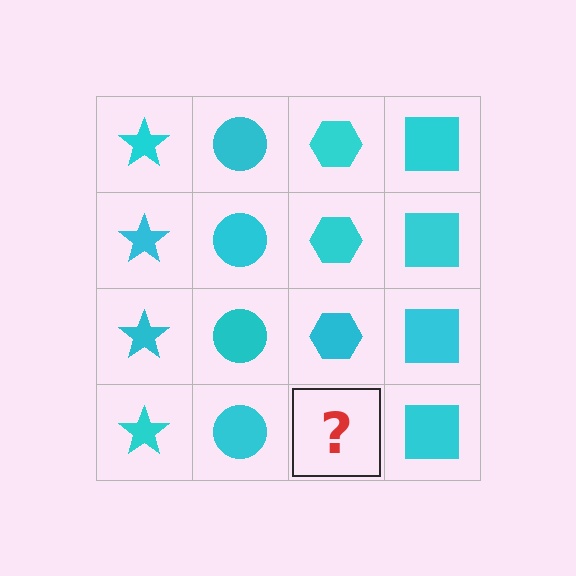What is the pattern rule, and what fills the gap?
The rule is that each column has a consistent shape. The gap should be filled with a cyan hexagon.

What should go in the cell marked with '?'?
The missing cell should contain a cyan hexagon.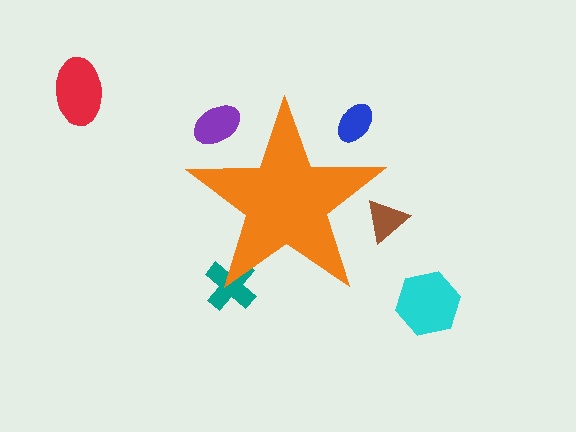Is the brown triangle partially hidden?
Yes, the brown triangle is partially hidden behind the orange star.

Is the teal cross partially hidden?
Yes, the teal cross is partially hidden behind the orange star.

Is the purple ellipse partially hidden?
Yes, the purple ellipse is partially hidden behind the orange star.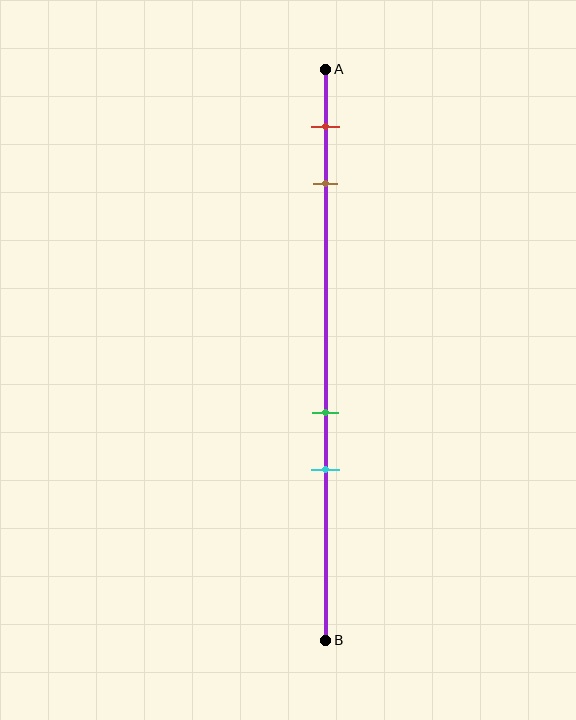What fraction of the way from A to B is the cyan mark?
The cyan mark is approximately 70% (0.7) of the way from A to B.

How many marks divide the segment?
There are 4 marks dividing the segment.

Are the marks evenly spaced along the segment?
No, the marks are not evenly spaced.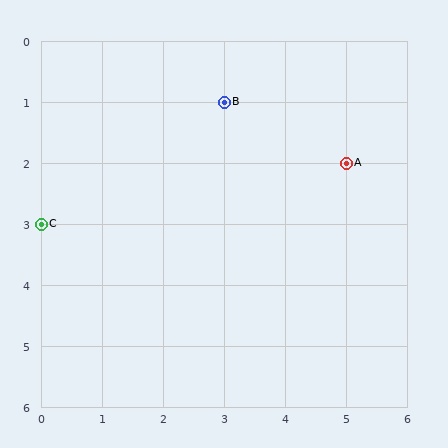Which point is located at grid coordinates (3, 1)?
Point B is at (3, 1).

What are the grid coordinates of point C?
Point C is at grid coordinates (0, 3).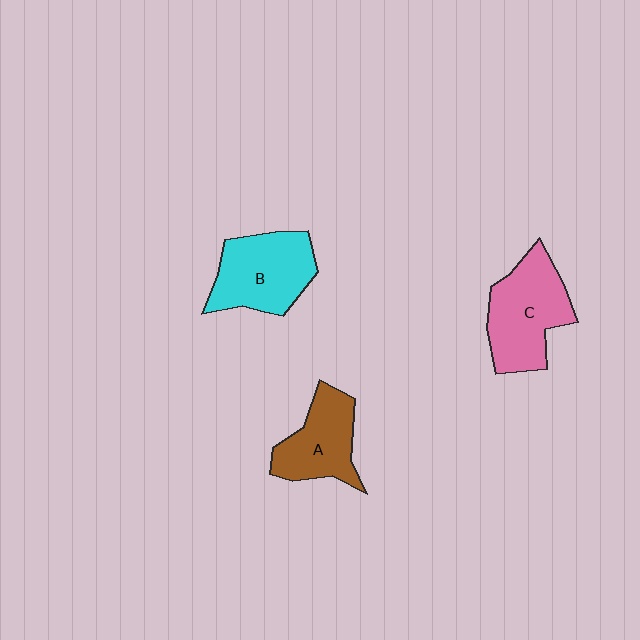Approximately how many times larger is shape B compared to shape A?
Approximately 1.2 times.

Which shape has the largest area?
Shape C (pink).